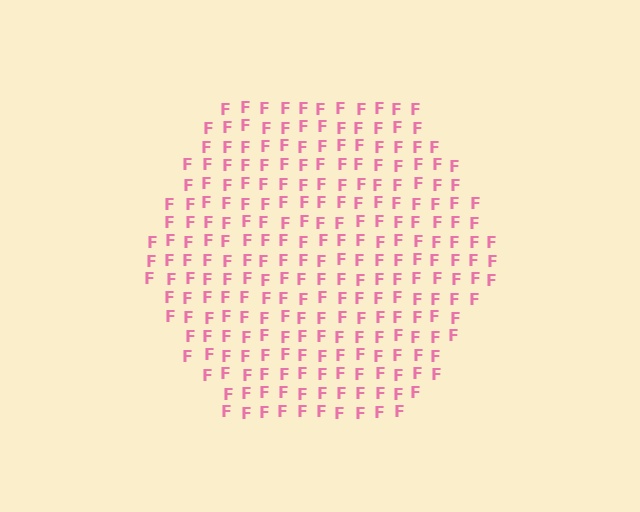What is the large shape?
The large shape is a hexagon.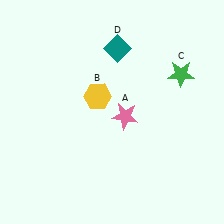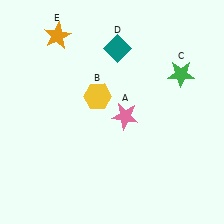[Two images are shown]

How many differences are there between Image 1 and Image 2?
There is 1 difference between the two images.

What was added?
An orange star (E) was added in Image 2.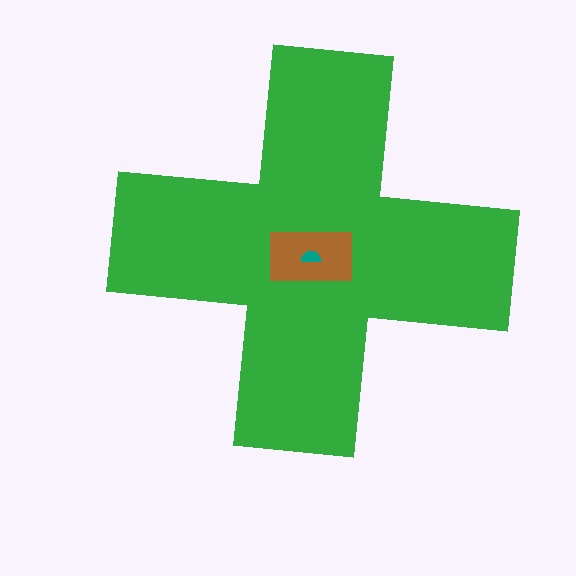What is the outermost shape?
The green cross.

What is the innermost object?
The teal semicircle.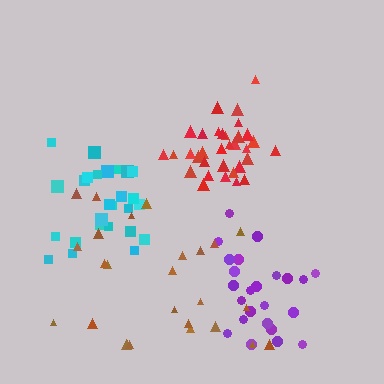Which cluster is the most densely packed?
Red.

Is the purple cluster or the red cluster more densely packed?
Red.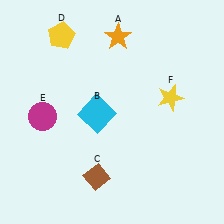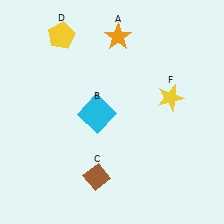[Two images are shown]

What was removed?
The magenta circle (E) was removed in Image 2.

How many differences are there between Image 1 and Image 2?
There is 1 difference between the two images.